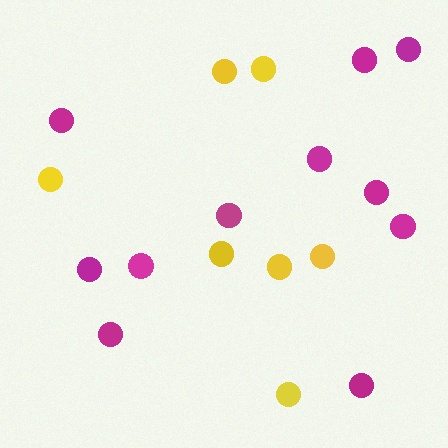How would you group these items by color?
There are 2 groups: one group of yellow circles (7) and one group of magenta circles (11).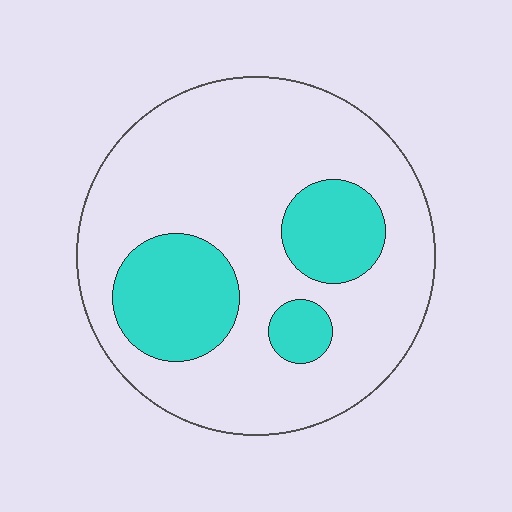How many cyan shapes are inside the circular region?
3.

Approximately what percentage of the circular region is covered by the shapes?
Approximately 25%.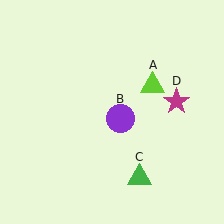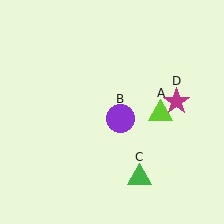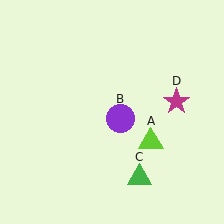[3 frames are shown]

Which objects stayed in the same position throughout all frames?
Purple circle (object B) and green triangle (object C) and magenta star (object D) remained stationary.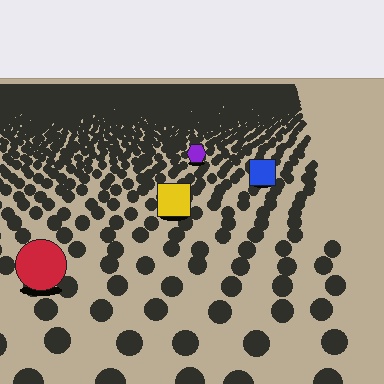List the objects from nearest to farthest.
From nearest to farthest: the red circle, the yellow square, the blue square, the purple hexagon.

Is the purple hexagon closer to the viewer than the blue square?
No. The blue square is closer — you can tell from the texture gradient: the ground texture is coarser near it.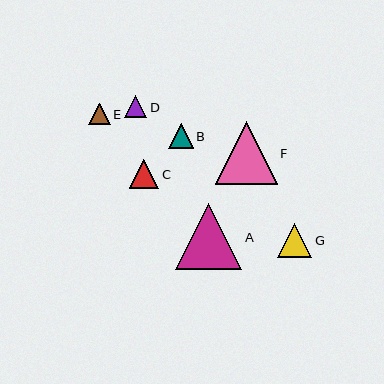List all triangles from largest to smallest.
From largest to smallest: A, F, G, C, B, D, E.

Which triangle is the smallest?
Triangle E is the smallest with a size of approximately 21 pixels.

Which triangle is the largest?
Triangle A is the largest with a size of approximately 66 pixels.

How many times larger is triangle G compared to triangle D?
Triangle G is approximately 1.6 times the size of triangle D.